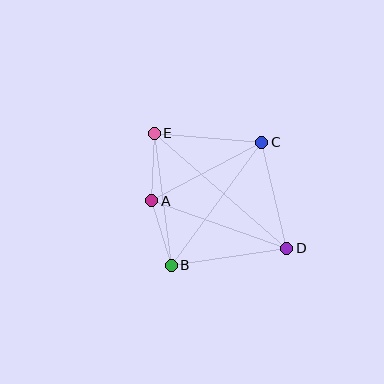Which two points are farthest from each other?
Points D and E are farthest from each other.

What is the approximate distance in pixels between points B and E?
The distance between B and E is approximately 133 pixels.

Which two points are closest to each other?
Points A and B are closest to each other.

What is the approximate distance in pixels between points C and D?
The distance between C and D is approximately 109 pixels.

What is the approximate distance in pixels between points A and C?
The distance between A and C is approximately 125 pixels.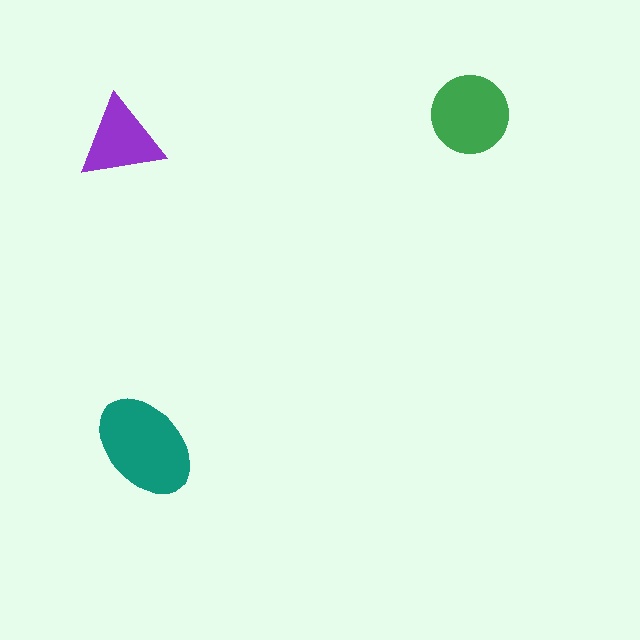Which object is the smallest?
The purple triangle.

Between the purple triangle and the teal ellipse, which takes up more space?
The teal ellipse.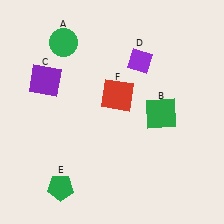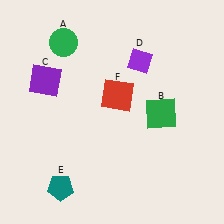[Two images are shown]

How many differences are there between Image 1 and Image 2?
There is 1 difference between the two images.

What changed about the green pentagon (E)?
In Image 1, E is green. In Image 2, it changed to teal.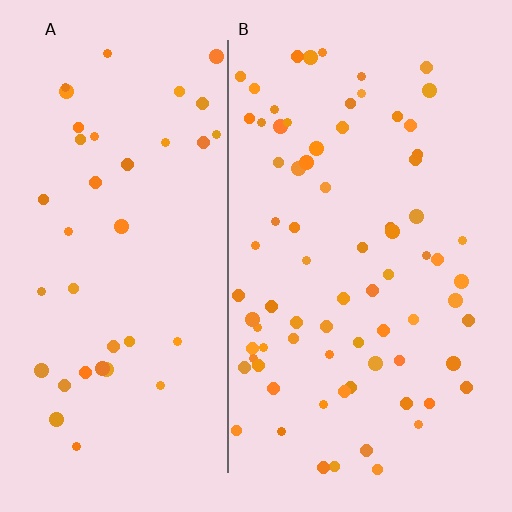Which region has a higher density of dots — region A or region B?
B (the right).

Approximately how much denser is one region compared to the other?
Approximately 1.8× — region B over region A.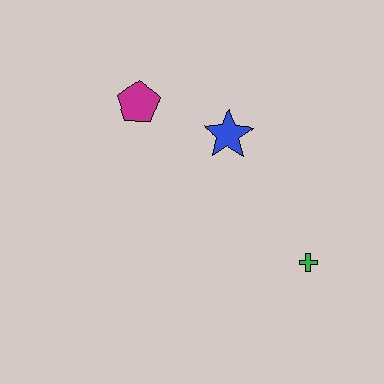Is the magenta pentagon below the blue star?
No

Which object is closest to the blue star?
The magenta pentagon is closest to the blue star.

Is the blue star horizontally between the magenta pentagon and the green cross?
Yes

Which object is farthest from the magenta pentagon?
The green cross is farthest from the magenta pentagon.